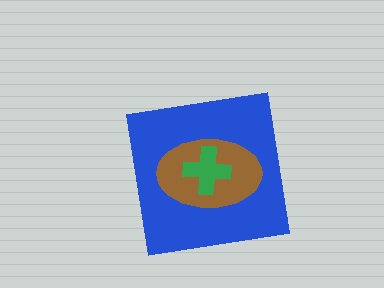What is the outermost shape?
The blue square.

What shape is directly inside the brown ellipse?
The green cross.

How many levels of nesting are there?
3.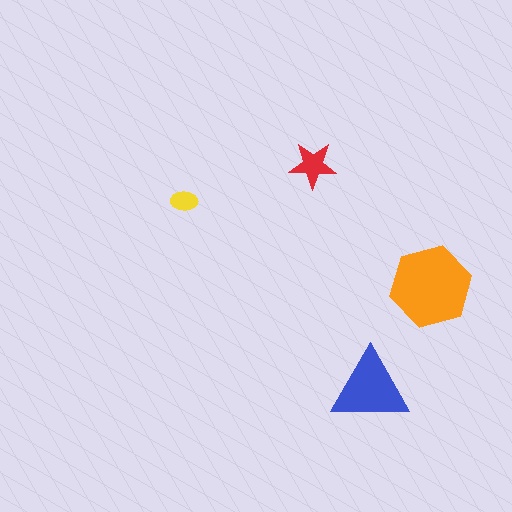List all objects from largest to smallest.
The orange hexagon, the blue triangle, the red star, the yellow ellipse.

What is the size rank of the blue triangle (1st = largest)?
2nd.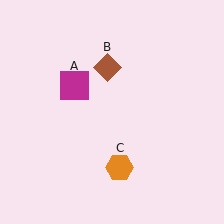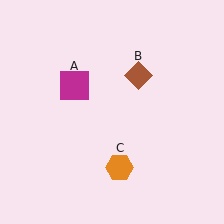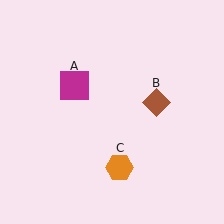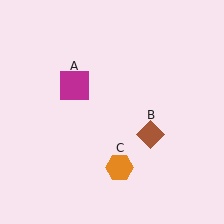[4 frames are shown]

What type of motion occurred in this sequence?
The brown diamond (object B) rotated clockwise around the center of the scene.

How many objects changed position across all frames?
1 object changed position: brown diamond (object B).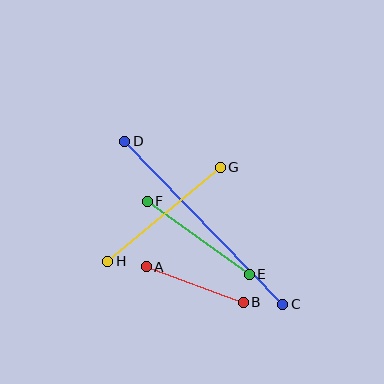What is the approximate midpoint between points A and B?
The midpoint is at approximately (195, 284) pixels.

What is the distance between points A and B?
The distance is approximately 104 pixels.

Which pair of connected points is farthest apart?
Points C and D are farthest apart.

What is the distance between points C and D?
The distance is approximately 227 pixels.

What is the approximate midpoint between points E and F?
The midpoint is at approximately (198, 238) pixels.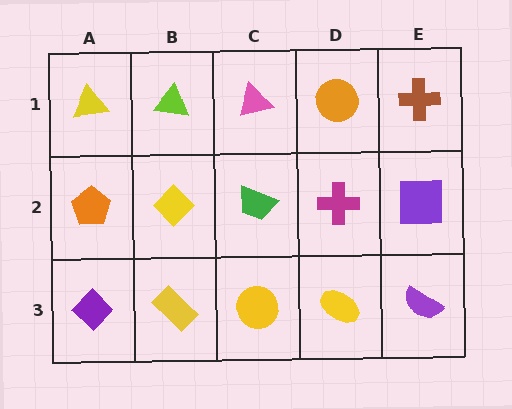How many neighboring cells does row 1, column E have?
2.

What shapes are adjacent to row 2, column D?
An orange circle (row 1, column D), a yellow ellipse (row 3, column D), a green trapezoid (row 2, column C), a purple square (row 2, column E).